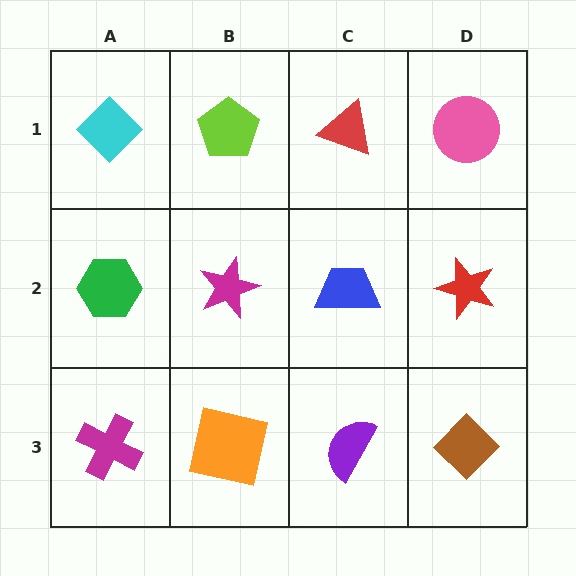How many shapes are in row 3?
4 shapes.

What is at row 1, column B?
A lime pentagon.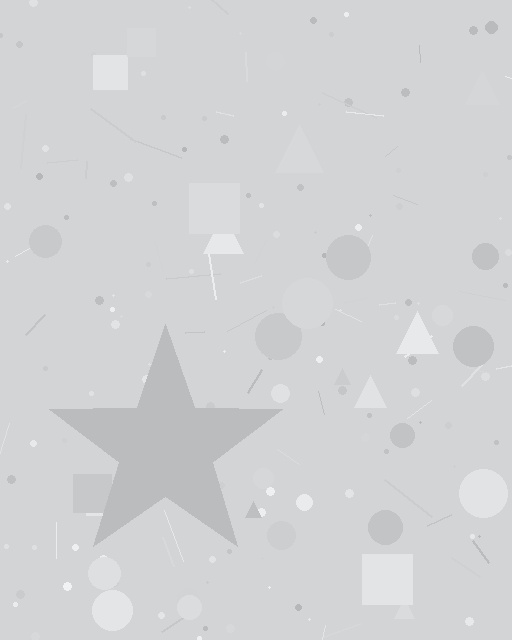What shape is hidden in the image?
A star is hidden in the image.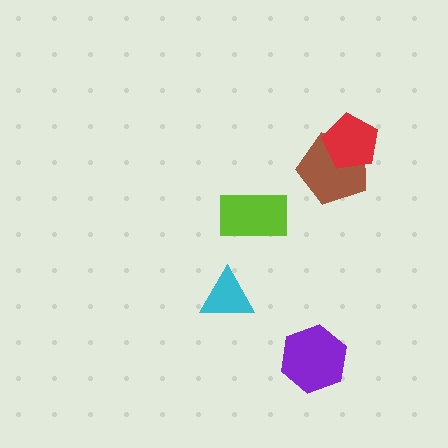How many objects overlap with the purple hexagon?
0 objects overlap with the purple hexagon.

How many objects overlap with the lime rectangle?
0 objects overlap with the lime rectangle.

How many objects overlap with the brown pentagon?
1 object overlaps with the brown pentagon.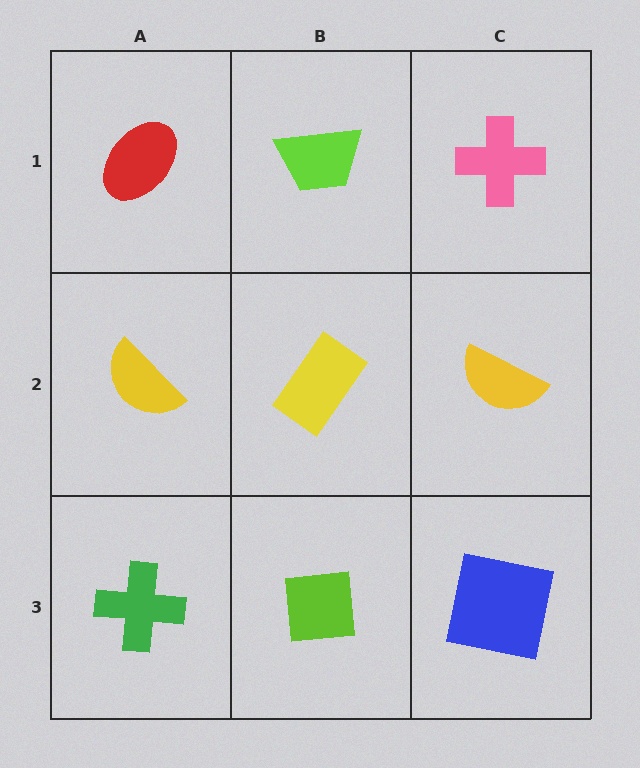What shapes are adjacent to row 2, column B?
A lime trapezoid (row 1, column B), a lime square (row 3, column B), a yellow semicircle (row 2, column A), a yellow semicircle (row 2, column C).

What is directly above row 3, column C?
A yellow semicircle.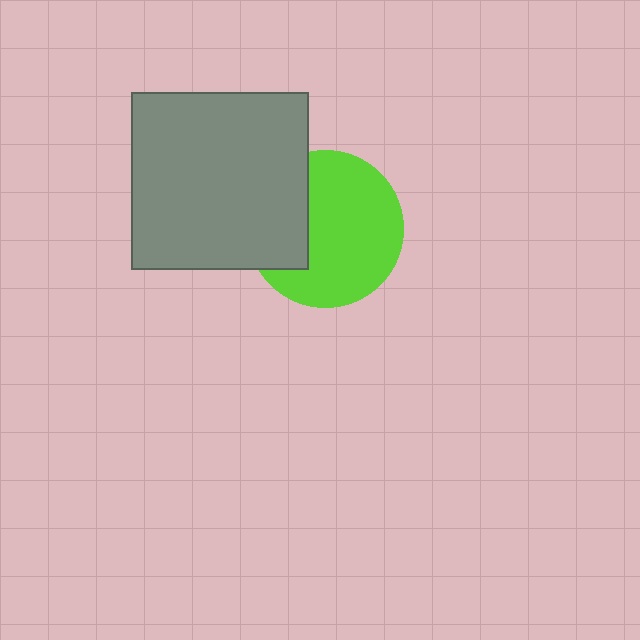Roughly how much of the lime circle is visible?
Most of it is visible (roughly 69%).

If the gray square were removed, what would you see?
You would see the complete lime circle.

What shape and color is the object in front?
The object in front is a gray square.